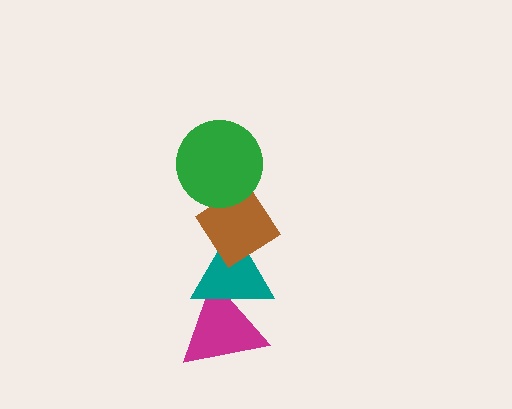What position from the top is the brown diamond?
The brown diamond is 2nd from the top.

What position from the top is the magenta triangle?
The magenta triangle is 4th from the top.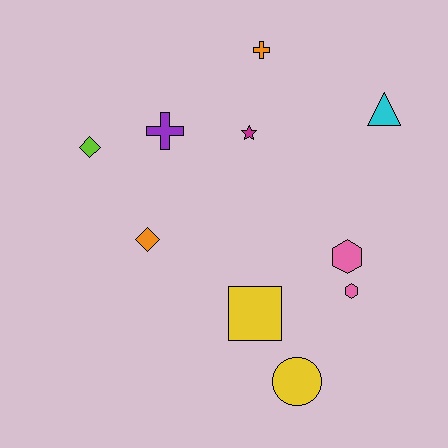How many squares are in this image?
There is 1 square.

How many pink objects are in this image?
There are 2 pink objects.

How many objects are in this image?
There are 10 objects.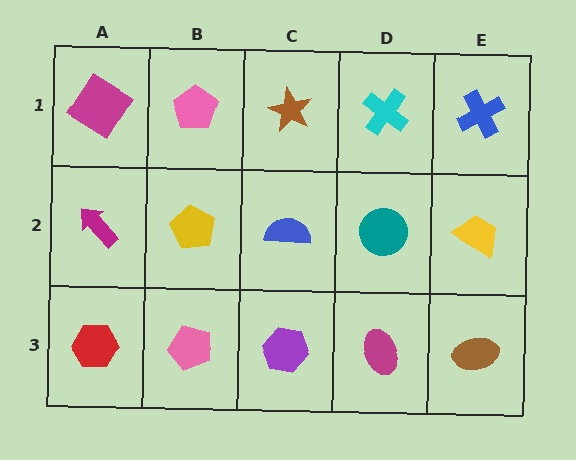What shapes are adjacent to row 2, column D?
A cyan cross (row 1, column D), a magenta ellipse (row 3, column D), a blue semicircle (row 2, column C), a yellow trapezoid (row 2, column E).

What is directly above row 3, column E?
A yellow trapezoid.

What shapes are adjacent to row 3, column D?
A teal circle (row 2, column D), a purple hexagon (row 3, column C), a brown ellipse (row 3, column E).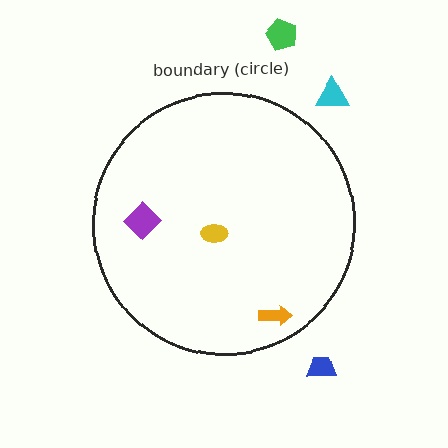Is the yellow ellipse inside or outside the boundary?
Inside.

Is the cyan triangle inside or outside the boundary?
Outside.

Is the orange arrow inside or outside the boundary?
Inside.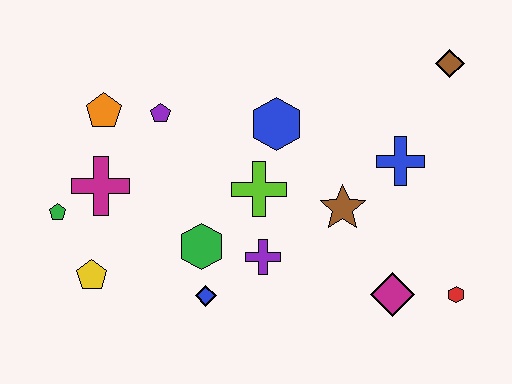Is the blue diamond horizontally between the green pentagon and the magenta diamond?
Yes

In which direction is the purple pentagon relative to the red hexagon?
The purple pentagon is to the left of the red hexagon.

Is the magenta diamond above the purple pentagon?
No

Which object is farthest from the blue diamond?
The brown diamond is farthest from the blue diamond.